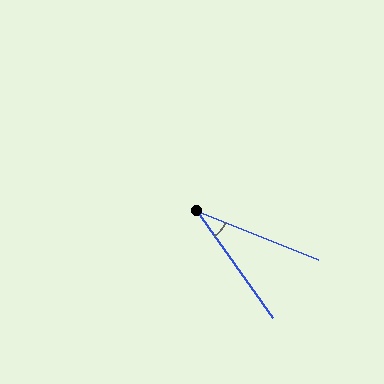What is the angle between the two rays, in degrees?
Approximately 33 degrees.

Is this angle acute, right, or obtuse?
It is acute.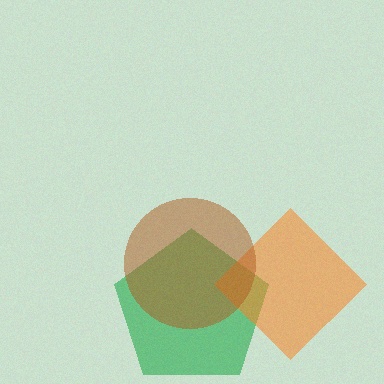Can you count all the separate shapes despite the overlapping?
Yes, there are 3 separate shapes.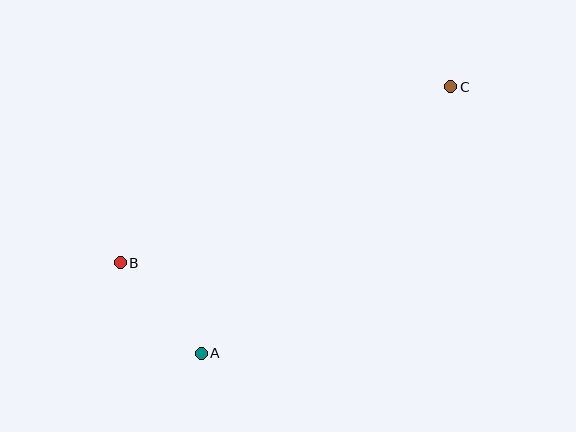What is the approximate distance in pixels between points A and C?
The distance between A and C is approximately 365 pixels.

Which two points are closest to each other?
Points A and B are closest to each other.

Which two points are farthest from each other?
Points B and C are farthest from each other.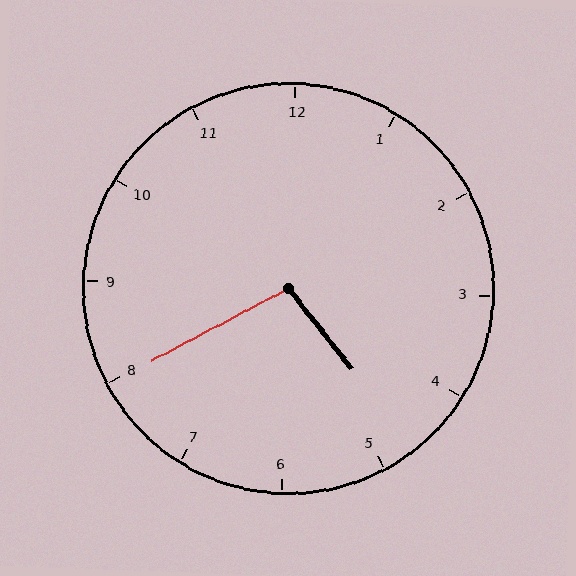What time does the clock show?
4:40.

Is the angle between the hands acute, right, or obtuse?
It is obtuse.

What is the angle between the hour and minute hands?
Approximately 100 degrees.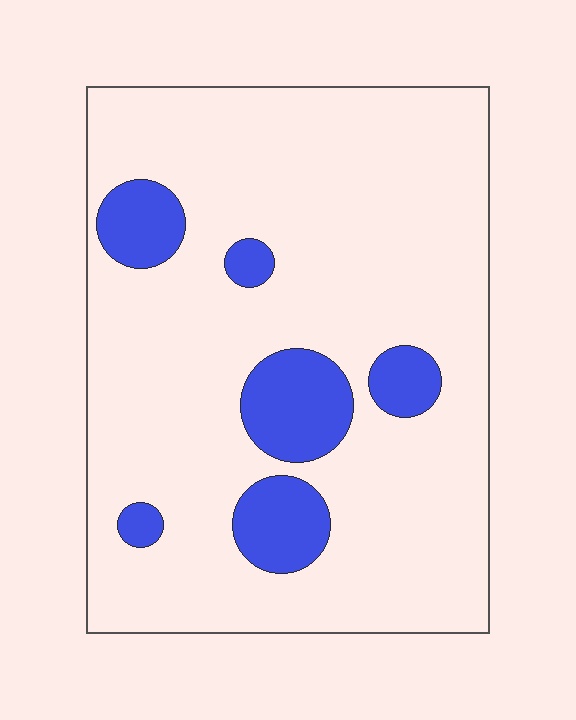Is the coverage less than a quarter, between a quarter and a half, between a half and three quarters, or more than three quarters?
Less than a quarter.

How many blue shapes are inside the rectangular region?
6.